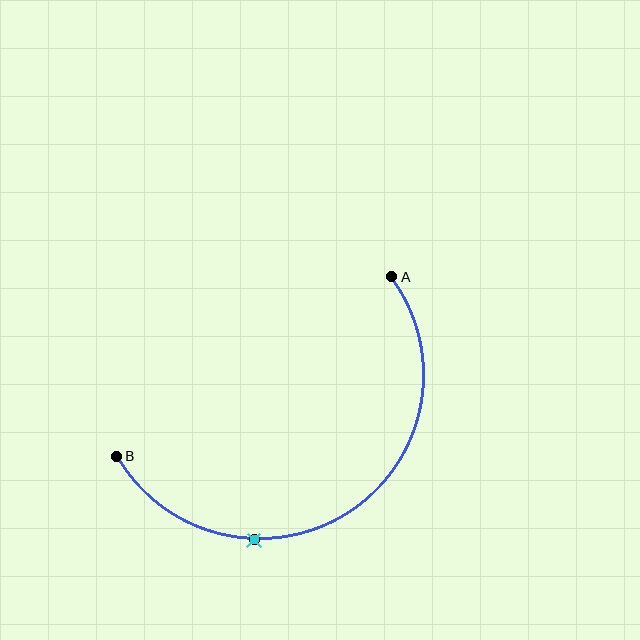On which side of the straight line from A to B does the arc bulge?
The arc bulges below the straight line connecting A and B.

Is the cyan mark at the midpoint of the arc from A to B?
No. The cyan mark lies on the arc but is closer to endpoint B. The arc midpoint would be at the point on the curve equidistant along the arc from both A and B.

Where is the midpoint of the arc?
The arc midpoint is the point on the curve farthest from the straight line joining A and B. It sits below that line.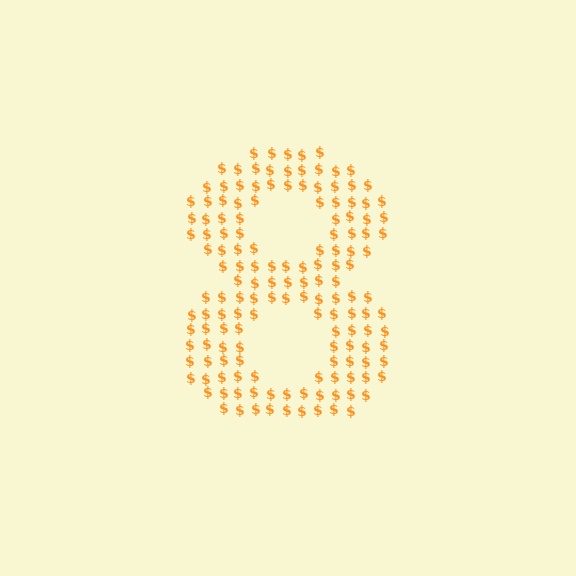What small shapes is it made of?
It is made of small dollar signs.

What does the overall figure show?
The overall figure shows the digit 8.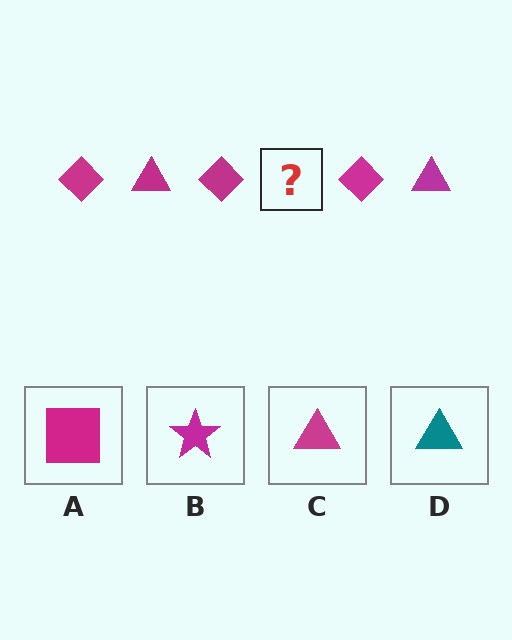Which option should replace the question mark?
Option C.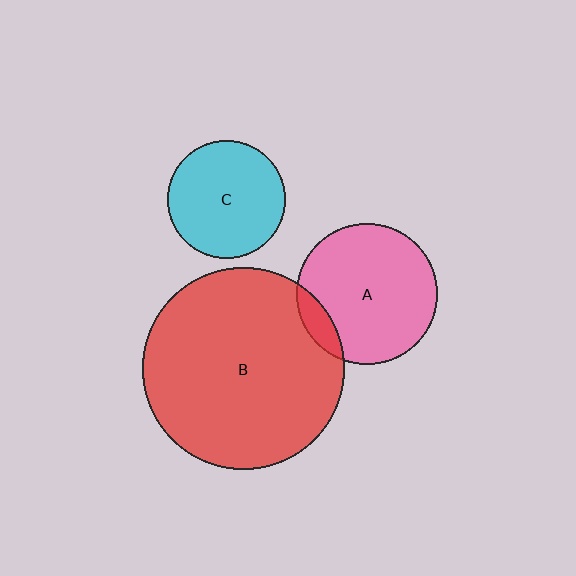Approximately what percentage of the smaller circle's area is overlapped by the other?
Approximately 10%.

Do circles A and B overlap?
Yes.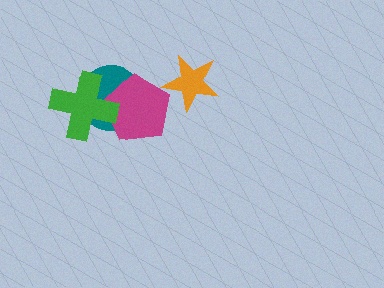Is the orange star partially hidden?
No, no other shape covers it.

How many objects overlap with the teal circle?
2 objects overlap with the teal circle.